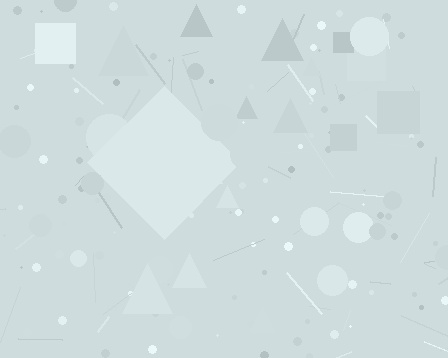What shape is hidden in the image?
A diamond is hidden in the image.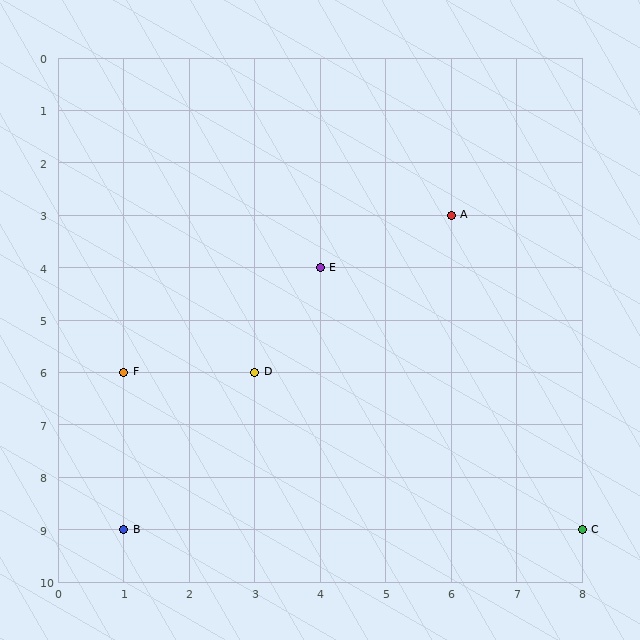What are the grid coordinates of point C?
Point C is at grid coordinates (8, 9).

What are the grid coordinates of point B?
Point B is at grid coordinates (1, 9).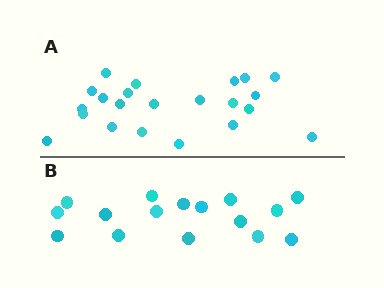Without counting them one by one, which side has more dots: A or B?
Region A (the top region) has more dots.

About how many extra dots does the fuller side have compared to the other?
Region A has about 6 more dots than region B.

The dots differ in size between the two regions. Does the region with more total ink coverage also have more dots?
No. Region B has more total ink coverage because its dots are larger, but region A actually contains more individual dots. Total area can be misleading — the number of items is what matters here.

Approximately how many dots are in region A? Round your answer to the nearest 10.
About 20 dots. (The exact count is 22, which rounds to 20.)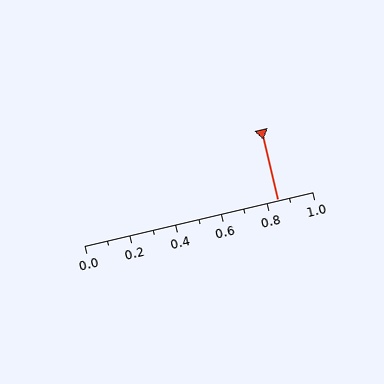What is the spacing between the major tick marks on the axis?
The major ticks are spaced 0.2 apart.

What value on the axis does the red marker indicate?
The marker indicates approximately 0.85.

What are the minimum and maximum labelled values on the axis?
The axis runs from 0.0 to 1.0.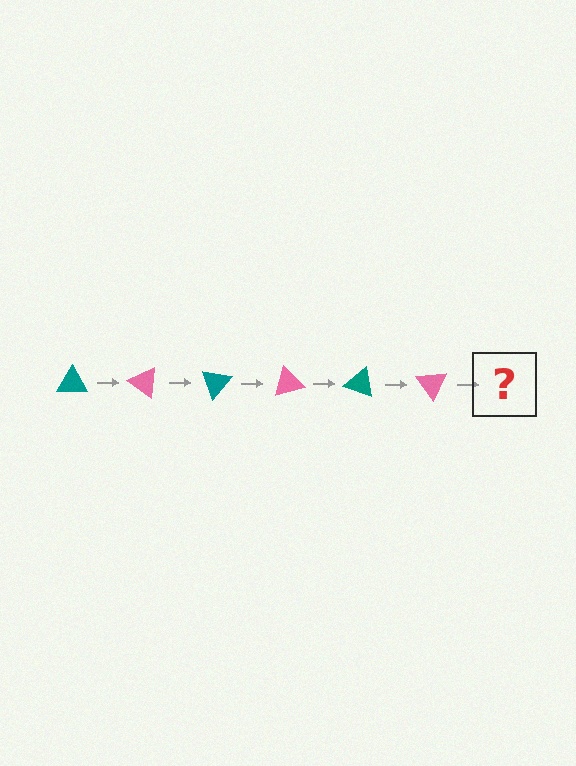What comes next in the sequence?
The next element should be a teal triangle, rotated 210 degrees from the start.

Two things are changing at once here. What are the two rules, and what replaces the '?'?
The two rules are that it rotates 35 degrees each step and the color cycles through teal and pink. The '?' should be a teal triangle, rotated 210 degrees from the start.